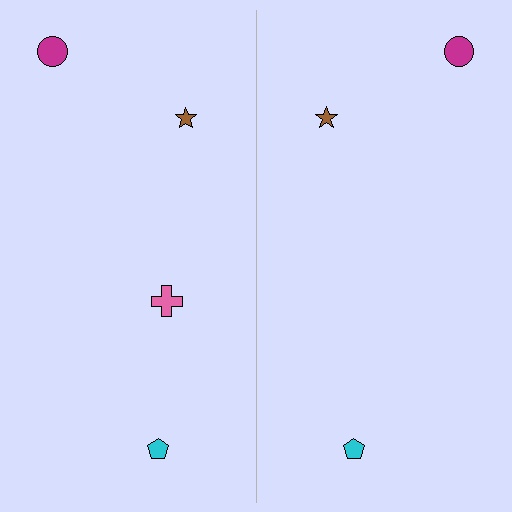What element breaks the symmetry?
A pink cross is missing from the right side.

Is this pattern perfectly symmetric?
No, the pattern is not perfectly symmetric. A pink cross is missing from the right side.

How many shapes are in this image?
There are 7 shapes in this image.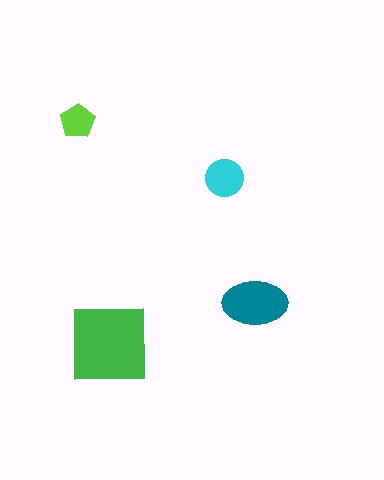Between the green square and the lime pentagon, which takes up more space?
The green square.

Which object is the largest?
The green square.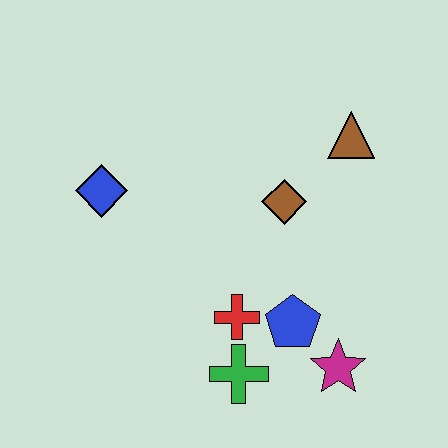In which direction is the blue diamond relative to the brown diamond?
The blue diamond is to the left of the brown diamond.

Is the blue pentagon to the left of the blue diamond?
No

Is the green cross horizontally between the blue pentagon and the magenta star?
No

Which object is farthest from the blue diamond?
The magenta star is farthest from the blue diamond.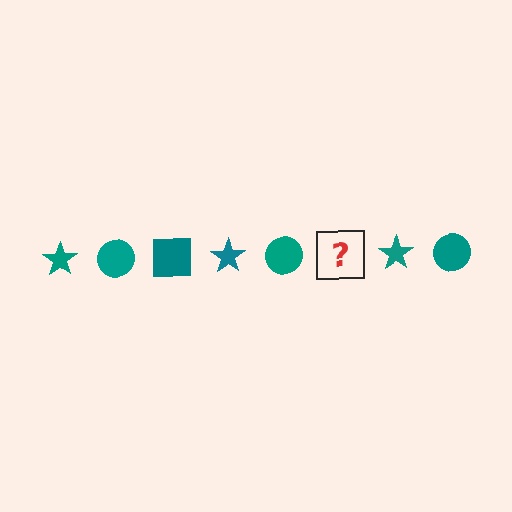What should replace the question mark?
The question mark should be replaced with a teal square.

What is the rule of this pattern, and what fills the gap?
The rule is that the pattern cycles through star, circle, square shapes in teal. The gap should be filled with a teal square.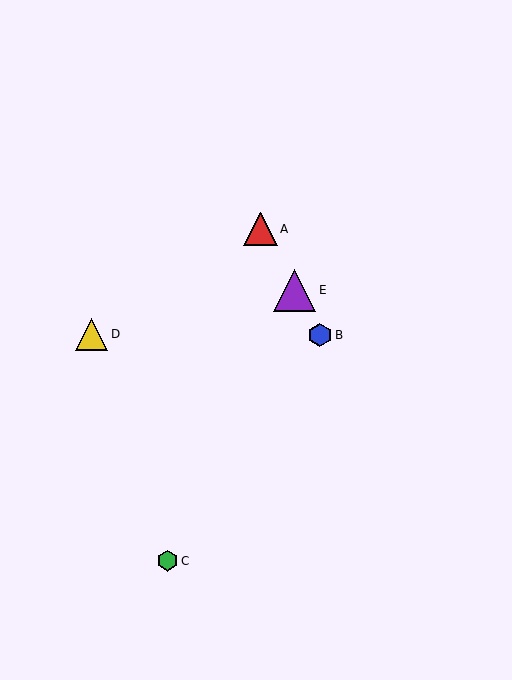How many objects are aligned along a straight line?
3 objects (A, B, E) are aligned along a straight line.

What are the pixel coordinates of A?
Object A is at (260, 229).